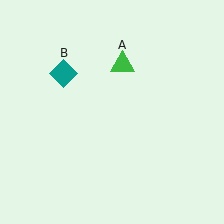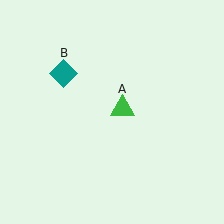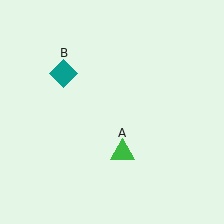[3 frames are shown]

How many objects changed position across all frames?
1 object changed position: green triangle (object A).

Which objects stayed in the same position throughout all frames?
Teal diamond (object B) remained stationary.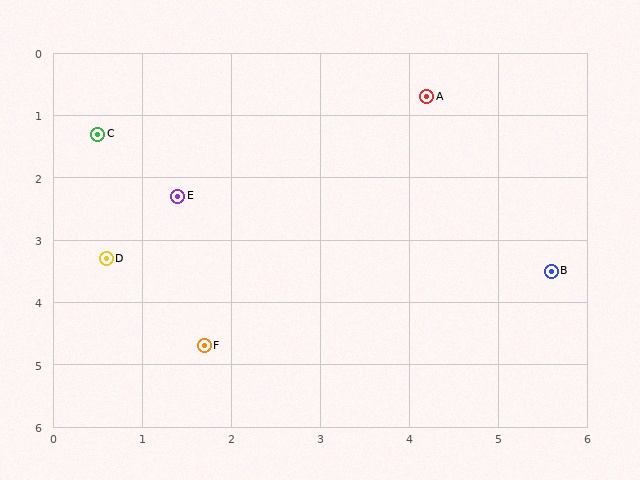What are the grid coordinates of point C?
Point C is at approximately (0.5, 1.3).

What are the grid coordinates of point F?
Point F is at approximately (1.7, 4.7).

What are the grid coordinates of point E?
Point E is at approximately (1.4, 2.3).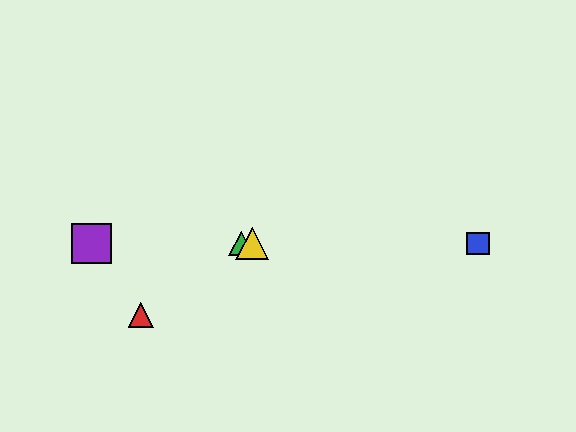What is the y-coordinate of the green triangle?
The green triangle is at y≈243.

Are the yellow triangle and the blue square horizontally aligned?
Yes, both are at y≈243.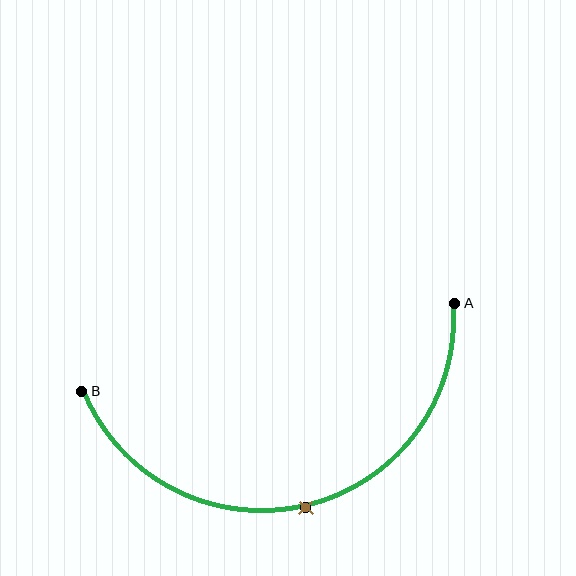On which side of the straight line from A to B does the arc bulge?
The arc bulges below the straight line connecting A and B.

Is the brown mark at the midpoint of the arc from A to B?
Yes. The brown mark lies on the arc at equal arc-length from both A and B — it is the arc midpoint.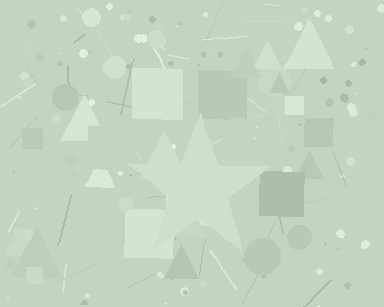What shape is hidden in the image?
A star is hidden in the image.